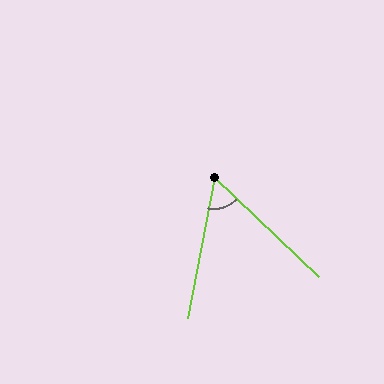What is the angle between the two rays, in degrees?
Approximately 57 degrees.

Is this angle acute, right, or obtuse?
It is acute.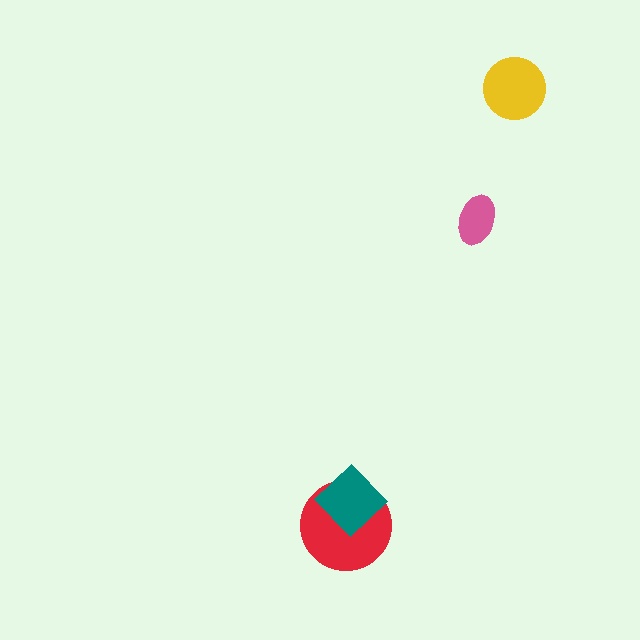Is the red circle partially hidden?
Yes, it is partially covered by another shape.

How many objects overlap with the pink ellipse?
0 objects overlap with the pink ellipse.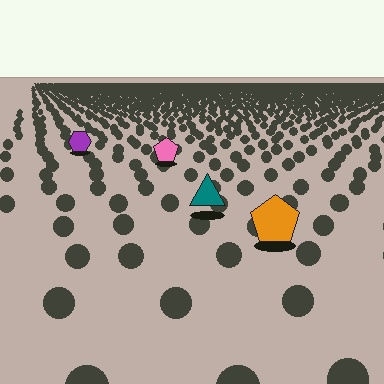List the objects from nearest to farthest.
From nearest to farthest: the orange pentagon, the teal triangle, the pink pentagon, the purple hexagon.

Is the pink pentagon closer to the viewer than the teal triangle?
No. The teal triangle is closer — you can tell from the texture gradient: the ground texture is coarser near it.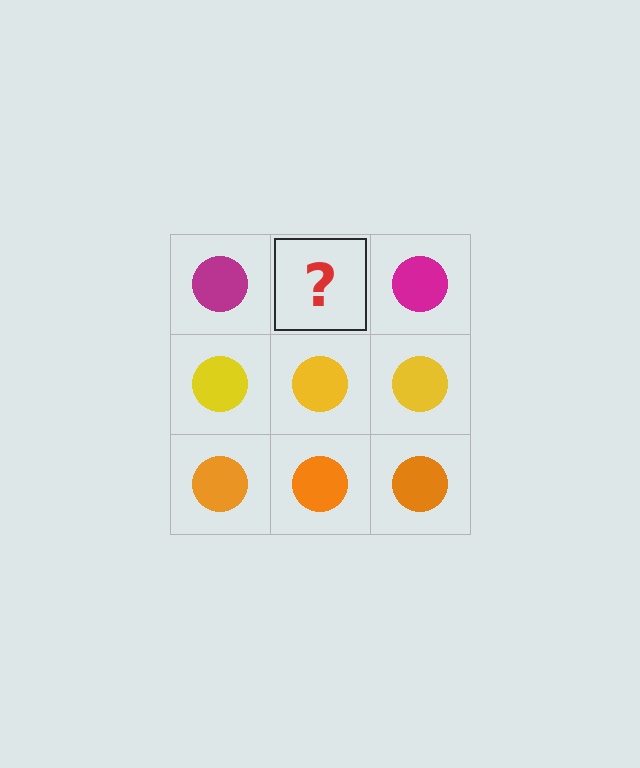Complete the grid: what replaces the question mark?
The question mark should be replaced with a magenta circle.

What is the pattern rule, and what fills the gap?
The rule is that each row has a consistent color. The gap should be filled with a magenta circle.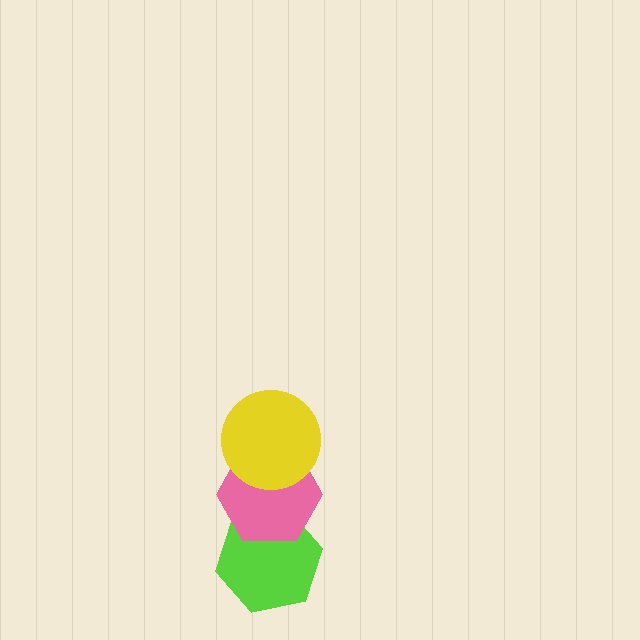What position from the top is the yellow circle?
The yellow circle is 1st from the top.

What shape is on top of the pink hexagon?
The yellow circle is on top of the pink hexagon.